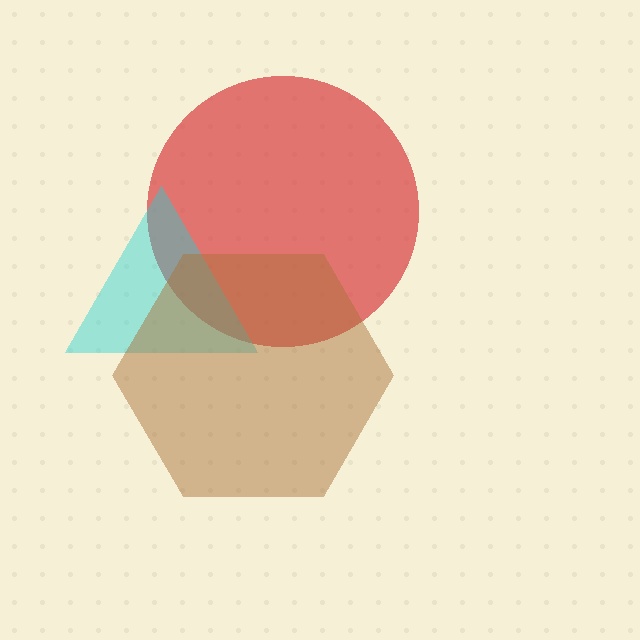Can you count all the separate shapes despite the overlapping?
Yes, there are 3 separate shapes.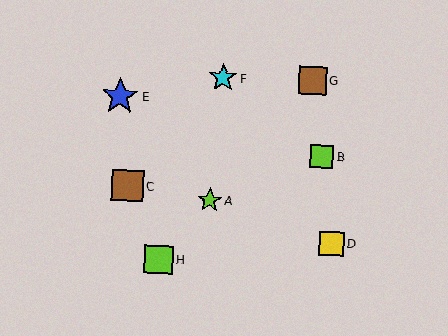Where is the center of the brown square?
The center of the brown square is at (127, 185).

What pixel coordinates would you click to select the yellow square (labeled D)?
Click at (331, 244) to select the yellow square D.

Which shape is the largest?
The blue star (labeled E) is the largest.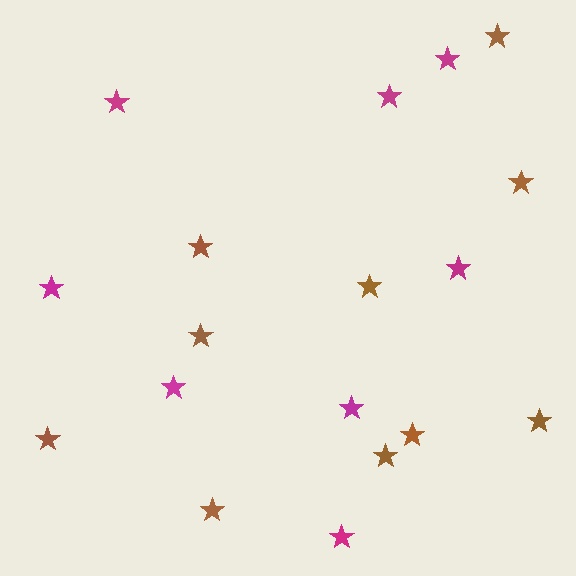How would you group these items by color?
There are 2 groups: one group of brown stars (10) and one group of magenta stars (8).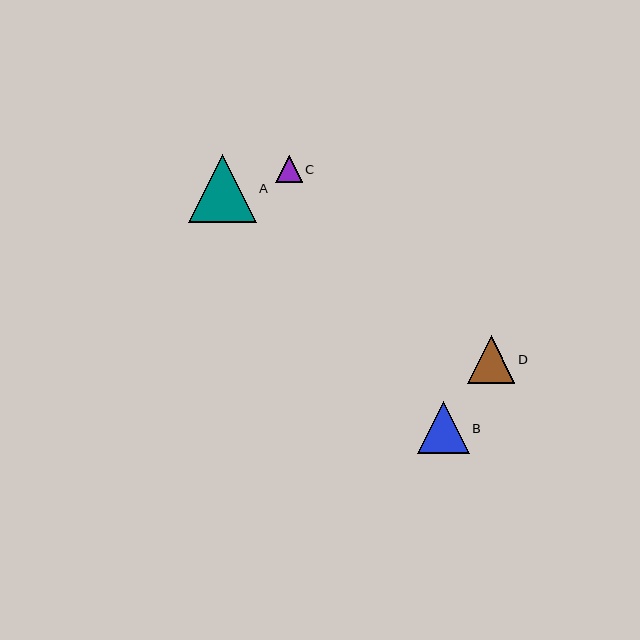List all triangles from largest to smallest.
From largest to smallest: A, B, D, C.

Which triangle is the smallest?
Triangle C is the smallest with a size of approximately 26 pixels.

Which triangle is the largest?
Triangle A is the largest with a size of approximately 68 pixels.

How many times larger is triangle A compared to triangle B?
Triangle A is approximately 1.3 times the size of triangle B.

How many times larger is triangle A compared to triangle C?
Triangle A is approximately 2.6 times the size of triangle C.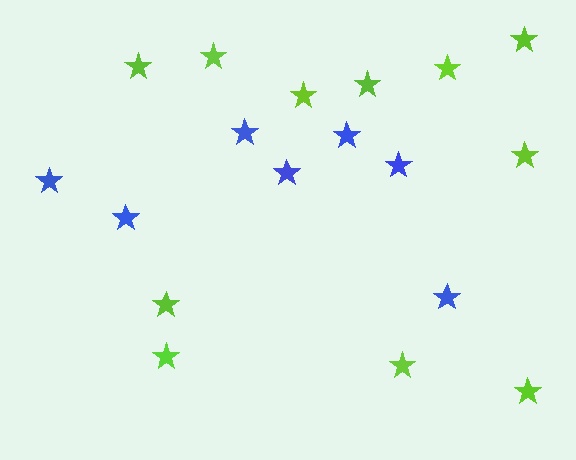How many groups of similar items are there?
There are 2 groups: one group of lime stars (11) and one group of blue stars (7).